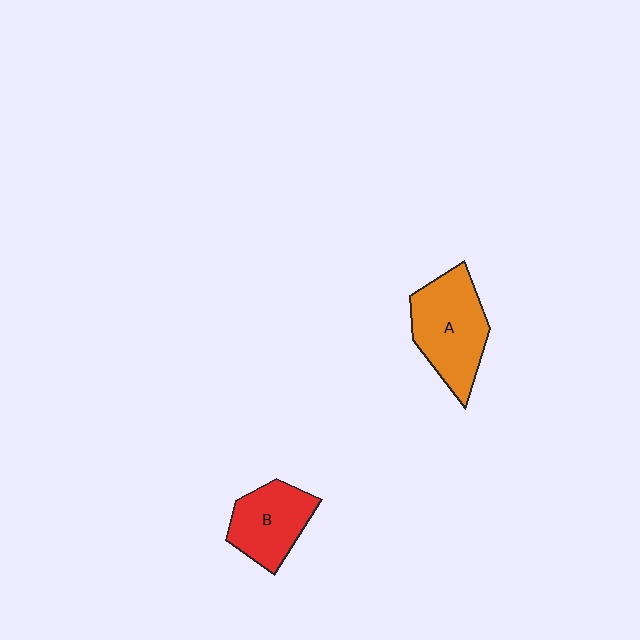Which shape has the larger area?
Shape A (orange).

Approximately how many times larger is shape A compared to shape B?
Approximately 1.3 times.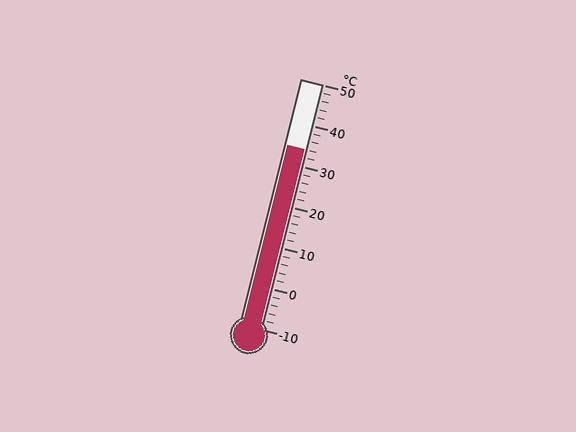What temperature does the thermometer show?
The thermometer shows approximately 34°C.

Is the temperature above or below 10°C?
The temperature is above 10°C.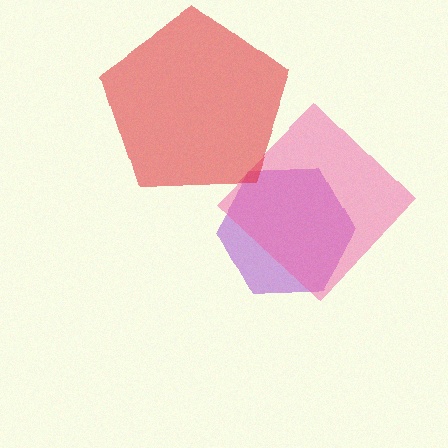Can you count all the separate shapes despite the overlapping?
Yes, there are 3 separate shapes.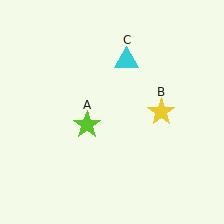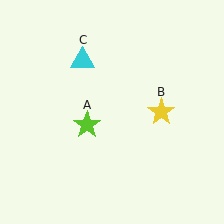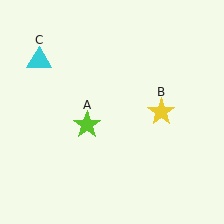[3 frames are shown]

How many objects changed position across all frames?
1 object changed position: cyan triangle (object C).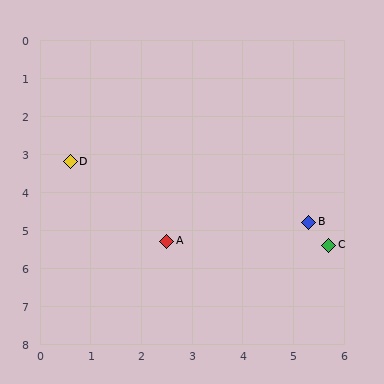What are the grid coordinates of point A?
Point A is at approximately (2.5, 5.3).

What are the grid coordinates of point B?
Point B is at approximately (5.3, 4.8).